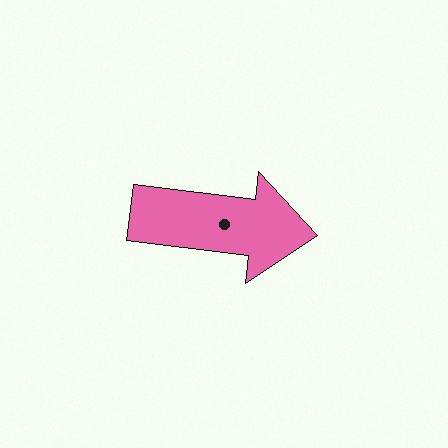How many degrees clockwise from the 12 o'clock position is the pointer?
Approximately 97 degrees.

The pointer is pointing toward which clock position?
Roughly 3 o'clock.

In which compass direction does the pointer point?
East.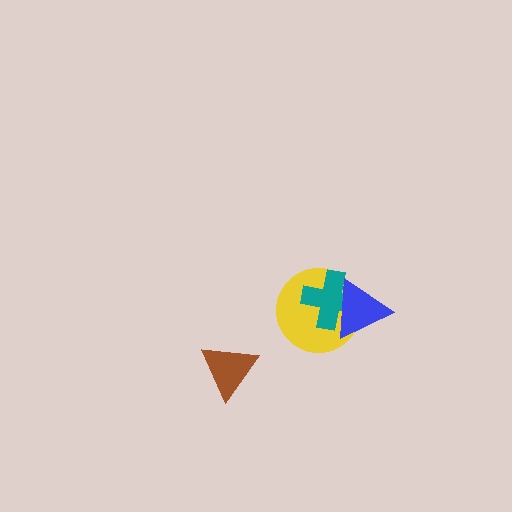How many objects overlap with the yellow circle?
2 objects overlap with the yellow circle.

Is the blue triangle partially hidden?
No, no other shape covers it.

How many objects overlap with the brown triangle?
0 objects overlap with the brown triangle.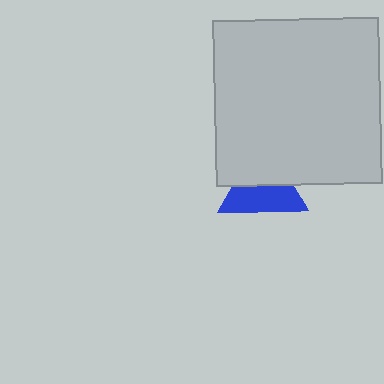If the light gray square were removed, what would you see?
You would see the complete blue triangle.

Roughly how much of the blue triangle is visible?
About half of it is visible (roughly 55%).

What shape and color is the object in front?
The object in front is a light gray square.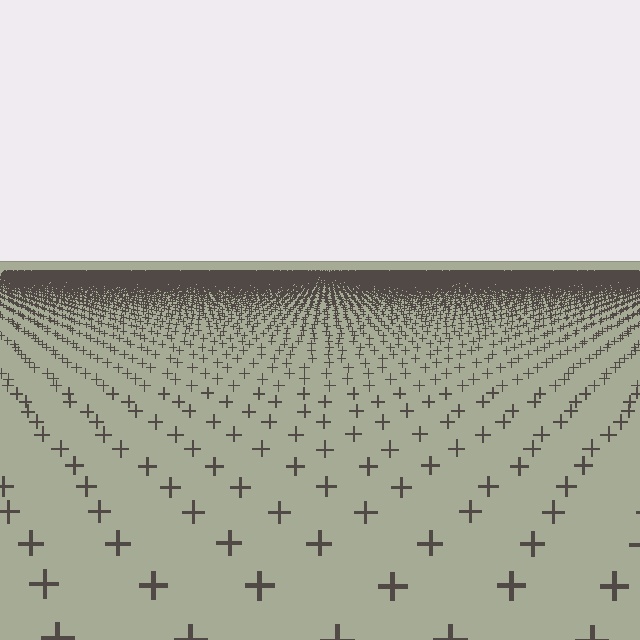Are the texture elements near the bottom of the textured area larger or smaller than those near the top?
Larger. Near the bottom, elements are closer to the viewer and appear at a bigger on-screen size.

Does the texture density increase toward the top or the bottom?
Density increases toward the top.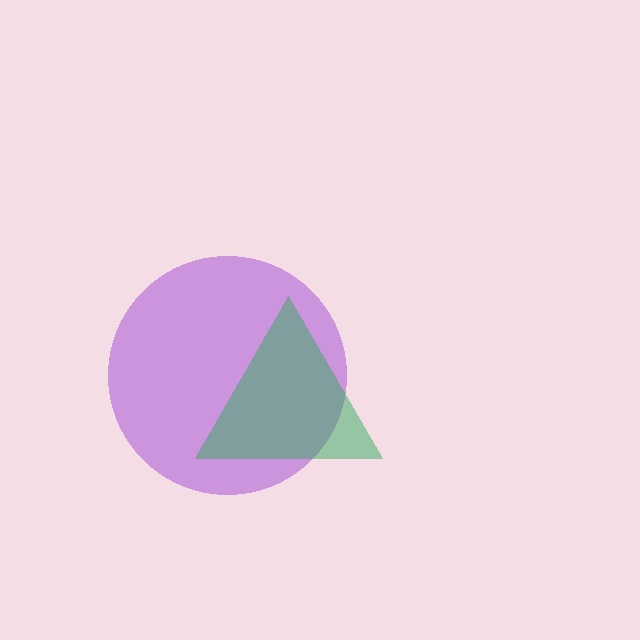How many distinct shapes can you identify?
There are 2 distinct shapes: a purple circle, a green triangle.